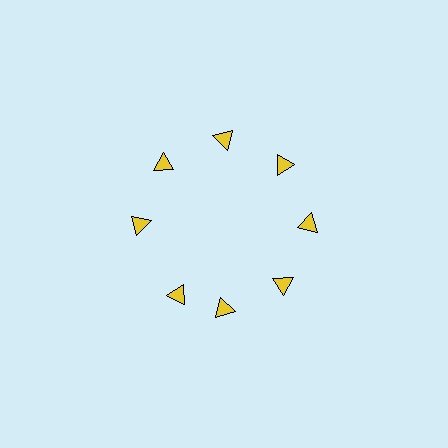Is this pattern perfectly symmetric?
No. The 8 yellow triangles are arranged in a ring, but one element near the 8 o'clock position is rotated out of alignment along the ring, breaking the 8-fold rotational symmetry.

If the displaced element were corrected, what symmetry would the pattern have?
It would have 8-fold rotational symmetry — the pattern would map onto itself every 45 degrees.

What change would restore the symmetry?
The symmetry would be restored by rotating it back into even spacing with its neighbors so that all 8 triangles sit at equal angles and equal distance from the center.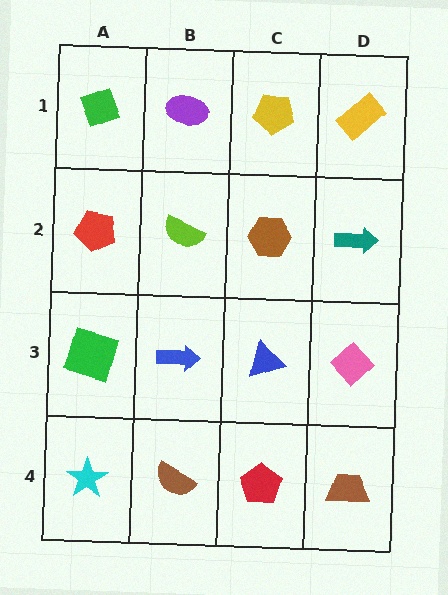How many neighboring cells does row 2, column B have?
4.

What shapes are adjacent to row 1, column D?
A teal arrow (row 2, column D), a yellow pentagon (row 1, column C).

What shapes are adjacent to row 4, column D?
A pink diamond (row 3, column D), a red pentagon (row 4, column C).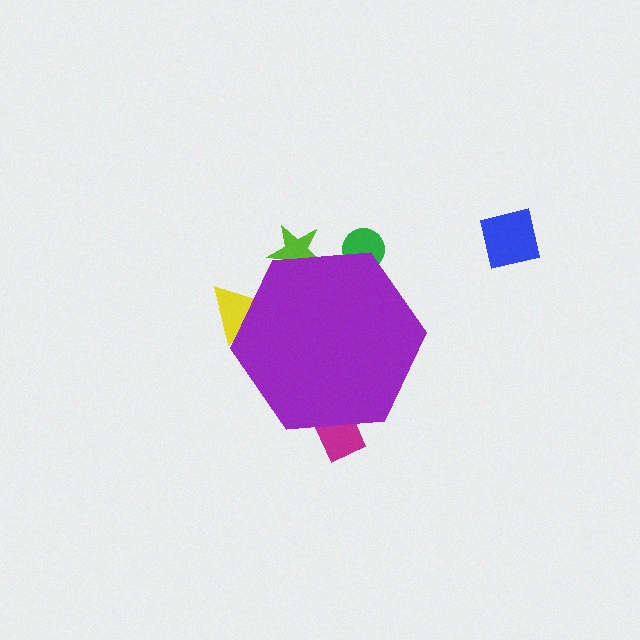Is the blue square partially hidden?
No, the blue square is fully visible.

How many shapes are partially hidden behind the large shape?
4 shapes are partially hidden.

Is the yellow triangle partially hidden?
Yes, the yellow triangle is partially hidden behind the purple hexagon.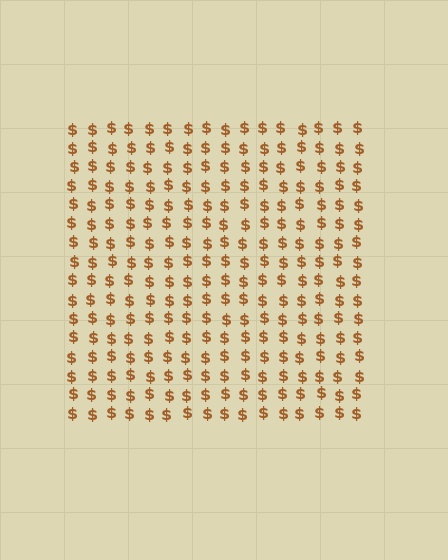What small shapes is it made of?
It is made of small dollar signs.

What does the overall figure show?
The overall figure shows a square.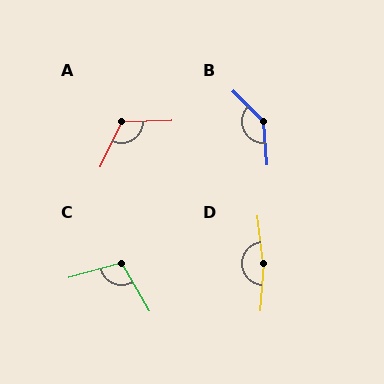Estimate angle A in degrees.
Approximately 117 degrees.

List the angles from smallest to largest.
C (104°), A (117°), B (140°), D (169°).